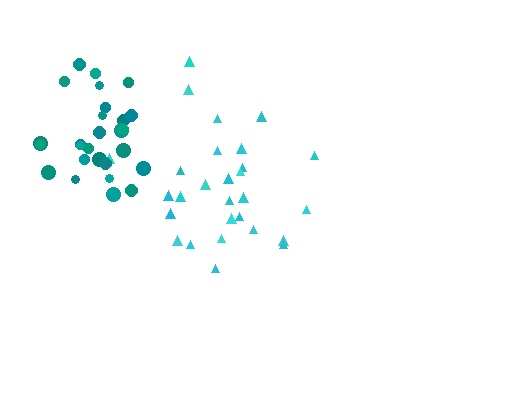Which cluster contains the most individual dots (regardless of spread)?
Cyan (28).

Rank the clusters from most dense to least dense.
teal, cyan.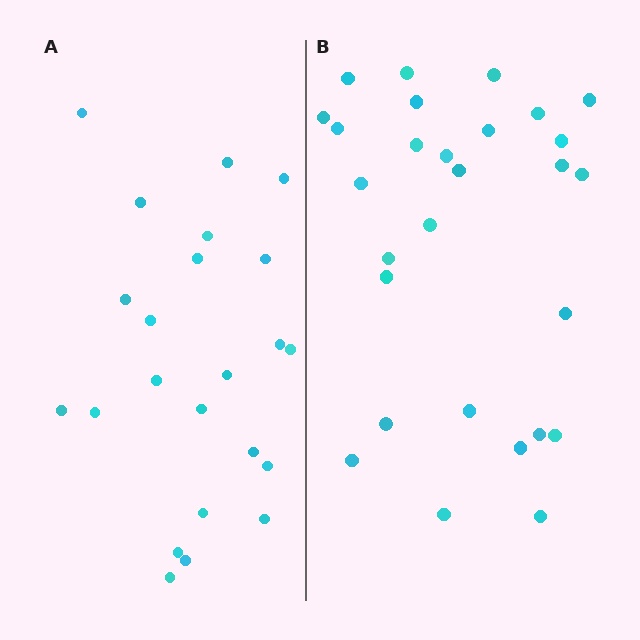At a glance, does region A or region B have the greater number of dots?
Region B (the right region) has more dots.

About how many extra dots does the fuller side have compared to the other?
Region B has about 5 more dots than region A.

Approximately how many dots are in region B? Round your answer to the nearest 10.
About 30 dots. (The exact count is 28, which rounds to 30.)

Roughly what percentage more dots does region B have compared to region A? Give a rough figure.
About 20% more.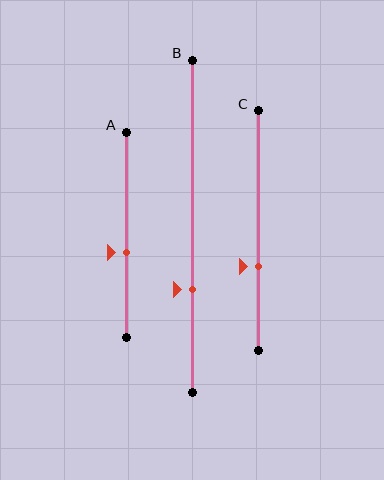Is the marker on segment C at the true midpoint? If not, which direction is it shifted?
No, the marker on segment C is shifted downward by about 15% of the segment length.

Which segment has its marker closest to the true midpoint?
Segment A has its marker closest to the true midpoint.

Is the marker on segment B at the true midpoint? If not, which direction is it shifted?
No, the marker on segment B is shifted downward by about 19% of the segment length.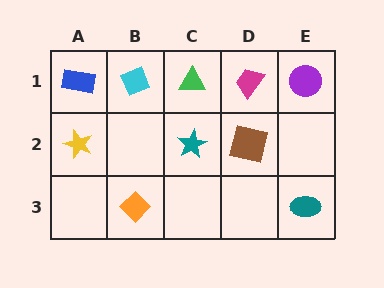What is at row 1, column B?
A cyan diamond.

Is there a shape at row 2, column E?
No, that cell is empty.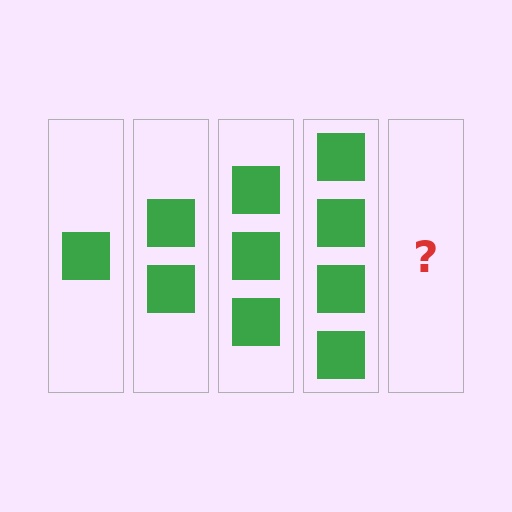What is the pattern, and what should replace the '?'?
The pattern is that each step adds one more square. The '?' should be 5 squares.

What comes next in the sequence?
The next element should be 5 squares.